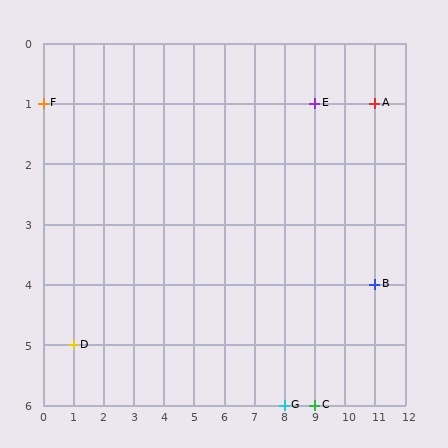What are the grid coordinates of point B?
Point B is at grid coordinates (11, 4).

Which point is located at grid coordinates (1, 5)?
Point D is at (1, 5).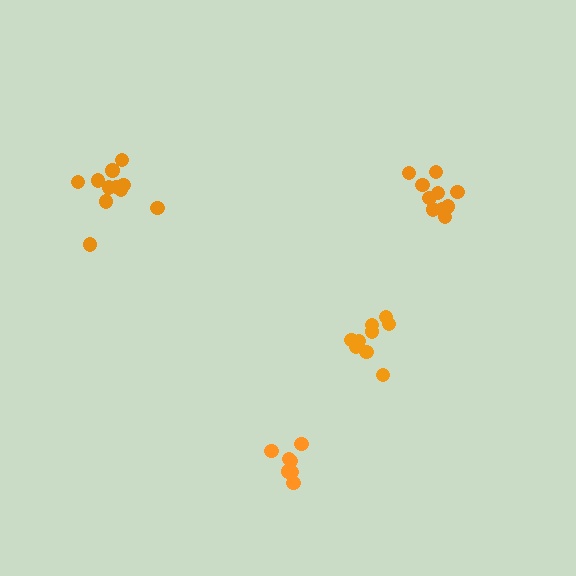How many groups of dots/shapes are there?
There are 4 groups.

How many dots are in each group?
Group 1: 11 dots, Group 2: 10 dots, Group 3: 8 dots, Group 4: 10 dots (39 total).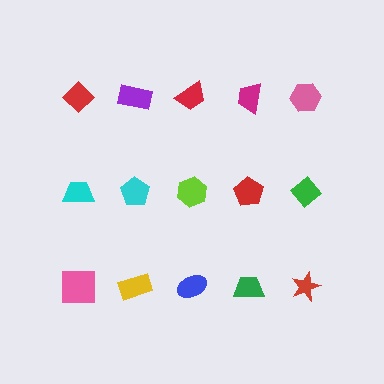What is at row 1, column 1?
A red diamond.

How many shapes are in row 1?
5 shapes.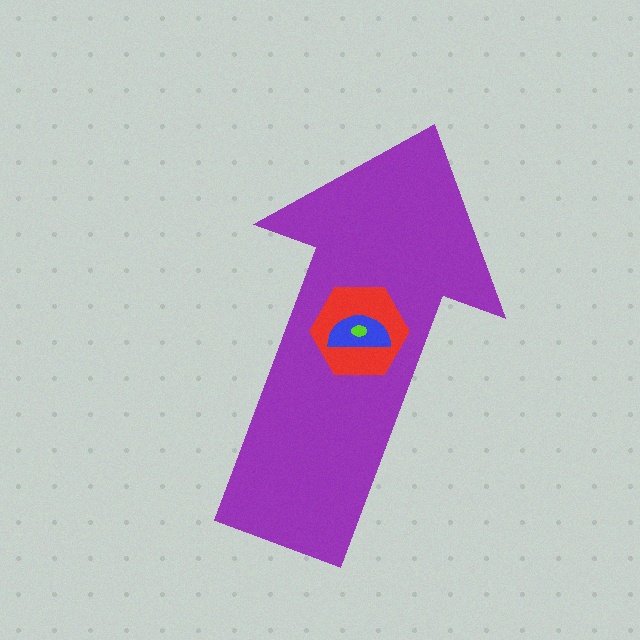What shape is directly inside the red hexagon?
The blue semicircle.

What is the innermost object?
The lime ellipse.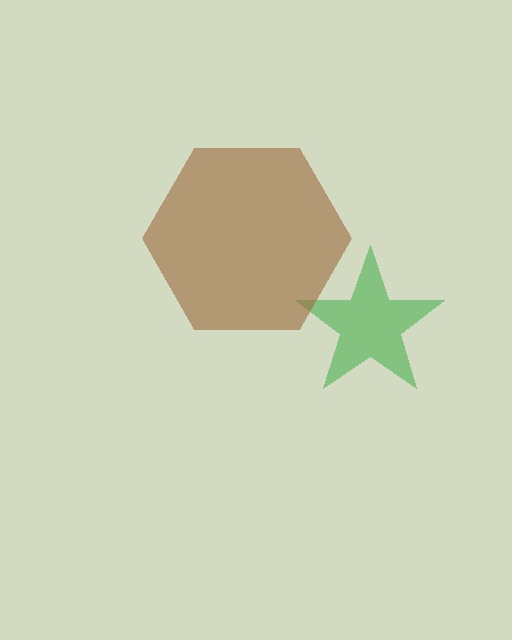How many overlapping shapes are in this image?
There are 2 overlapping shapes in the image.